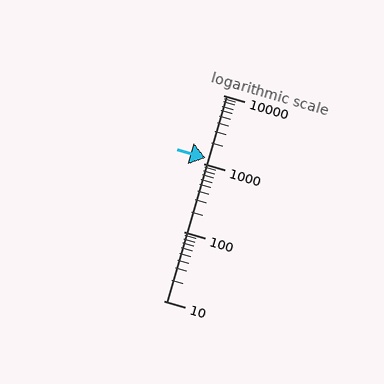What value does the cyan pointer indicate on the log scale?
The pointer indicates approximately 1200.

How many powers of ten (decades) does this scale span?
The scale spans 3 decades, from 10 to 10000.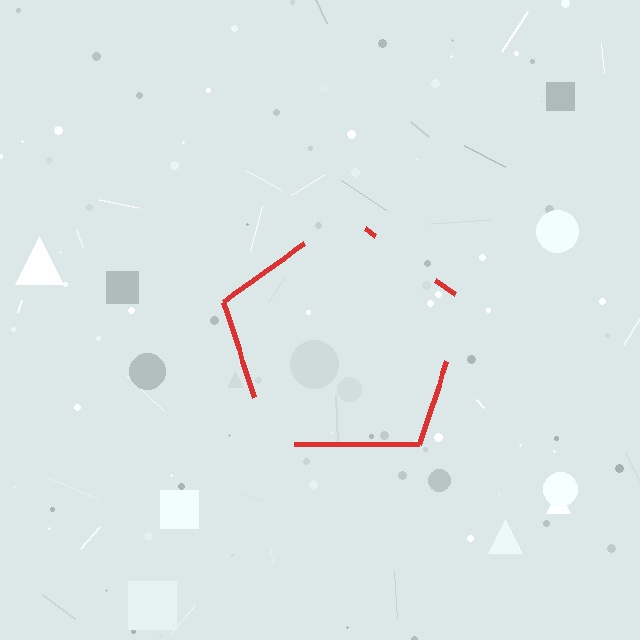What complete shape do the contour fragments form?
The contour fragments form a pentagon.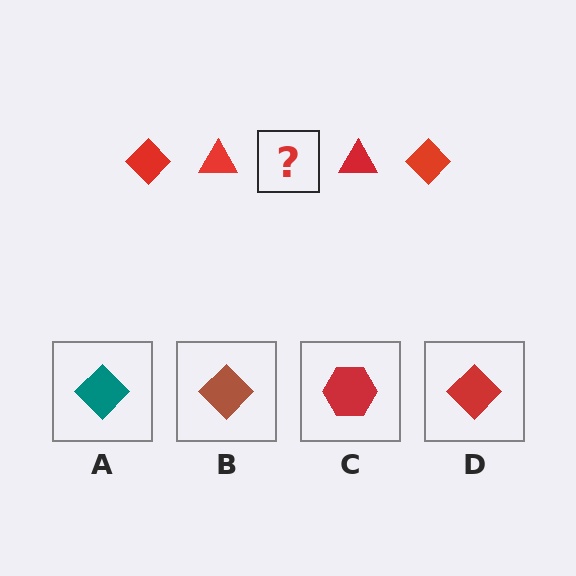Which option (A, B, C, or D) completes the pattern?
D.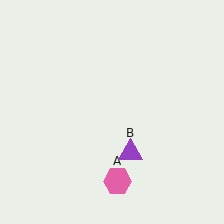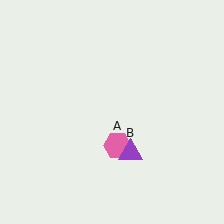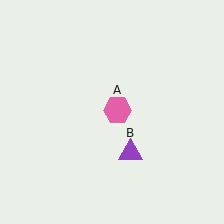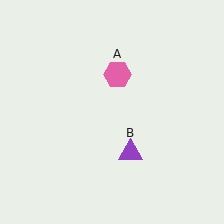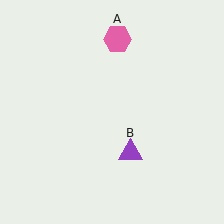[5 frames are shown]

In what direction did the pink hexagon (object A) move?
The pink hexagon (object A) moved up.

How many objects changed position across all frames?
1 object changed position: pink hexagon (object A).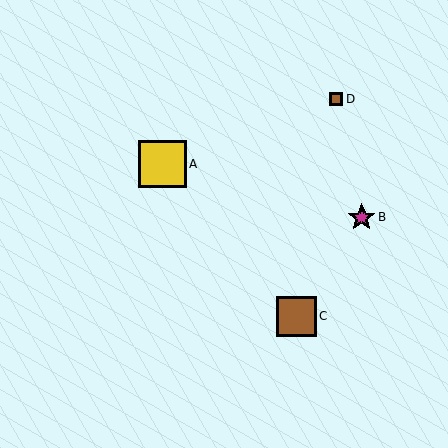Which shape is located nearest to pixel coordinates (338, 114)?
The brown square (labeled D) at (336, 99) is nearest to that location.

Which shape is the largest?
The yellow square (labeled A) is the largest.